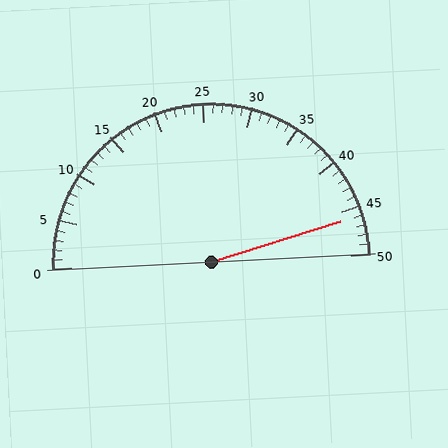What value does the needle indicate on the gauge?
The needle indicates approximately 46.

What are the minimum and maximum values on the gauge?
The gauge ranges from 0 to 50.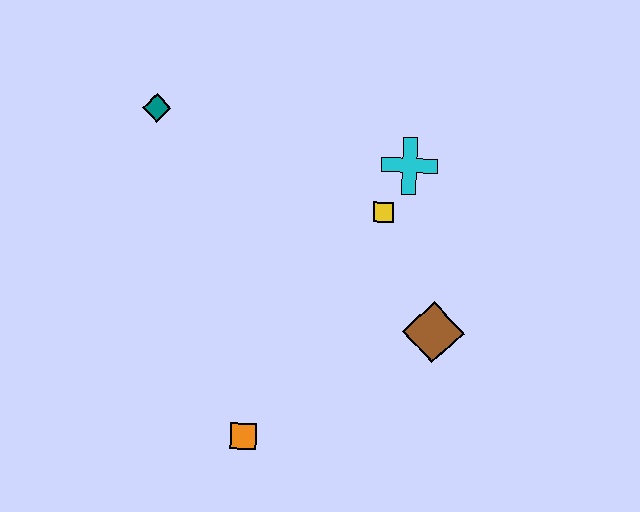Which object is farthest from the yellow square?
The orange square is farthest from the yellow square.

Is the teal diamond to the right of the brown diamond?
No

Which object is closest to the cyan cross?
The yellow square is closest to the cyan cross.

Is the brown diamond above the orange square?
Yes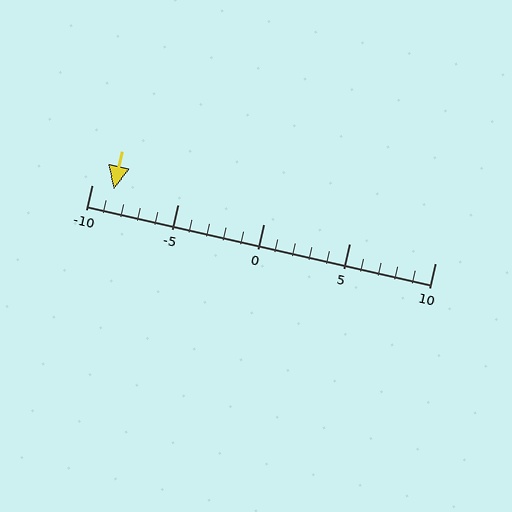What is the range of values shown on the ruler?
The ruler shows values from -10 to 10.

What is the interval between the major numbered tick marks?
The major tick marks are spaced 5 units apart.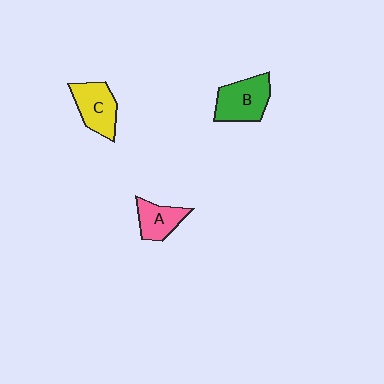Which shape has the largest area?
Shape B (green).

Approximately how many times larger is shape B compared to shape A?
Approximately 1.4 times.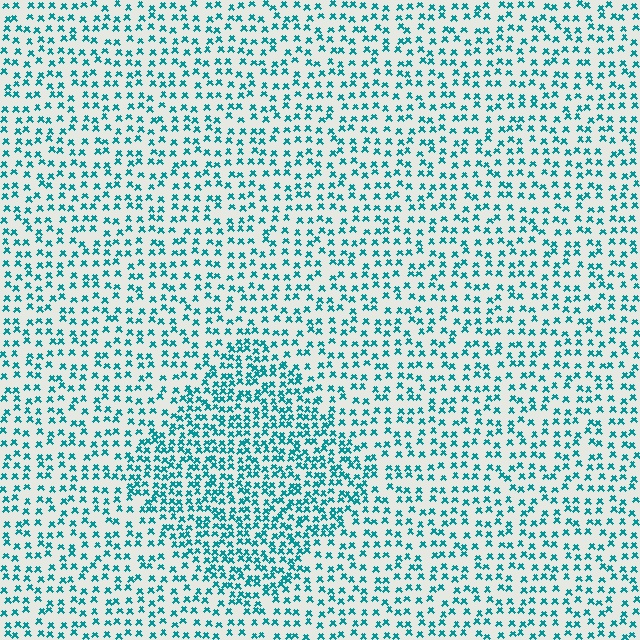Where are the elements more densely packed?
The elements are more densely packed inside the diamond boundary.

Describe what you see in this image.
The image contains small teal elements arranged at two different densities. A diamond-shaped region is visible where the elements are more densely packed than the surrounding area.